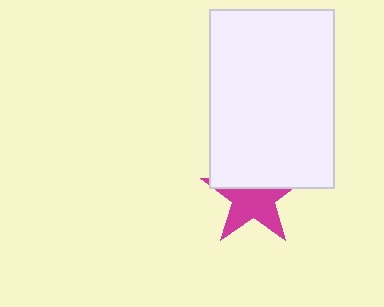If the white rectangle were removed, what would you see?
You would see the complete magenta star.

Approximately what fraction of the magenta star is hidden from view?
Roughly 42% of the magenta star is hidden behind the white rectangle.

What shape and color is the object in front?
The object in front is a white rectangle.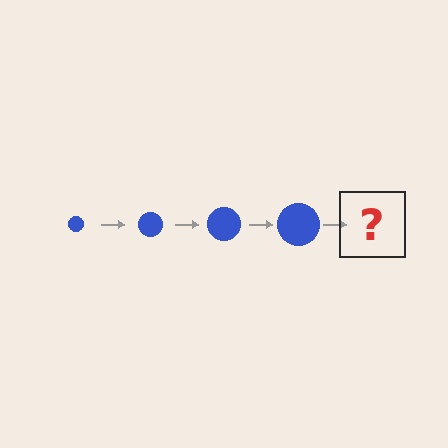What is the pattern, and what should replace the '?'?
The pattern is that the circle gets progressively larger each step. The '?' should be a blue circle, larger than the previous one.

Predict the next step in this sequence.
The next step is a blue circle, larger than the previous one.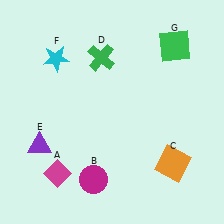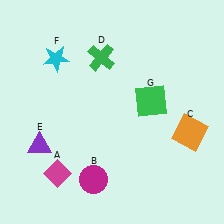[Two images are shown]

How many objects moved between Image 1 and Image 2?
2 objects moved between the two images.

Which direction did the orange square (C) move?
The orange square (C) moved up.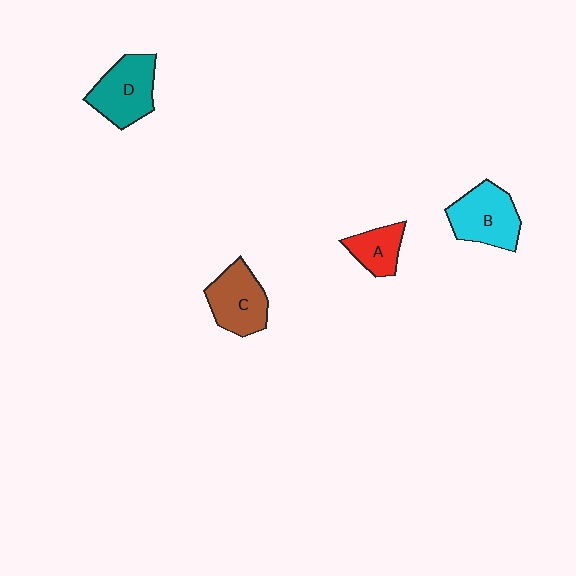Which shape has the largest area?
Shape B (cyan).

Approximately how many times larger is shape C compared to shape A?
Approximately 1.5 times.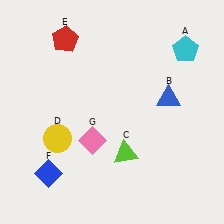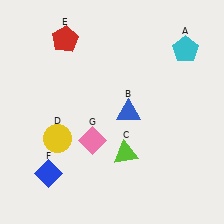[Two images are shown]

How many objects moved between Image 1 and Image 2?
1 object moved between the two images.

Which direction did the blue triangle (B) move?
The blue triangle (B) moved left.